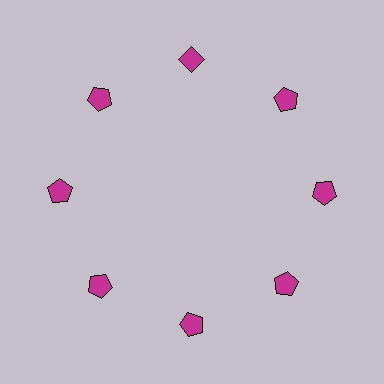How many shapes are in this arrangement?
There are 8 shapes arranged in a ring pattern.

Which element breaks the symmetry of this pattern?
The magenta diamond at roughly the 12 o'clock position breaks the symmetry. All other shapes are magenta pentagons.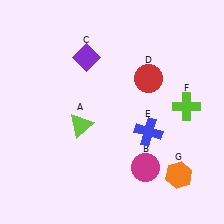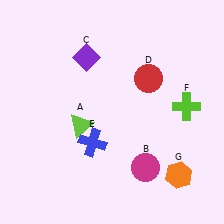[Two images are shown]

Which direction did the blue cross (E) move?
The blue cross (E) moved left.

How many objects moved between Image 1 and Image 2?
1 object moved between the two images.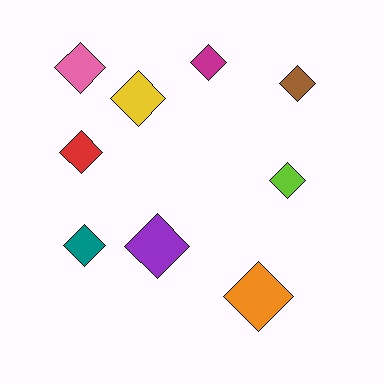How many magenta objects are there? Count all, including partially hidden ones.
There is 1 magenta object.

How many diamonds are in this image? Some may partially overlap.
There are 9 diamonds.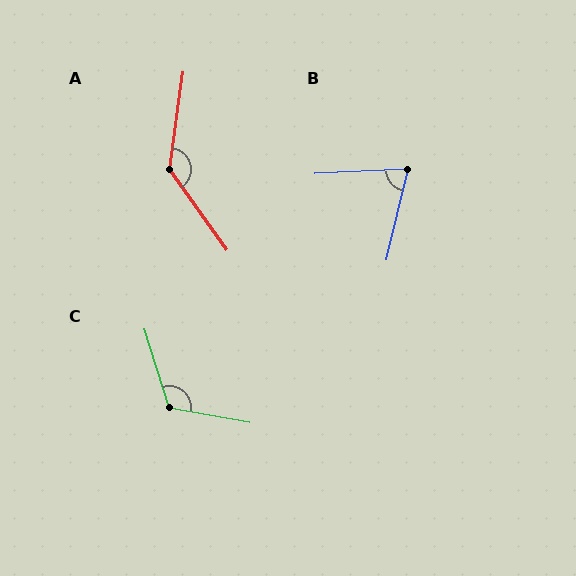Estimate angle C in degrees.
Approximately 117 degrees.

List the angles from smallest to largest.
B (74°), C (117°), A (137°).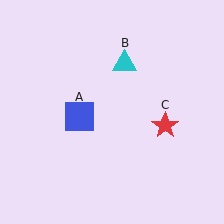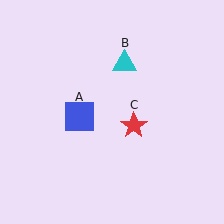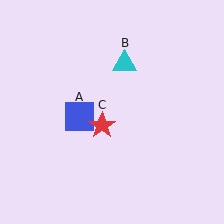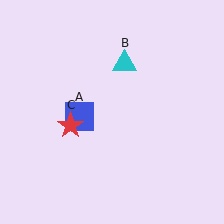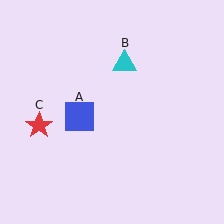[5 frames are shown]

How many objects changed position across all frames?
1 object changed position: red star (object C).